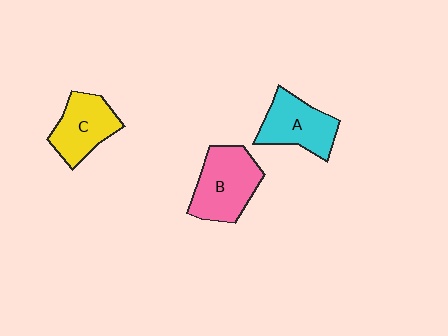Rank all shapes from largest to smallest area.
From largest to smallest: B (pink), A (cyan), C (yellow).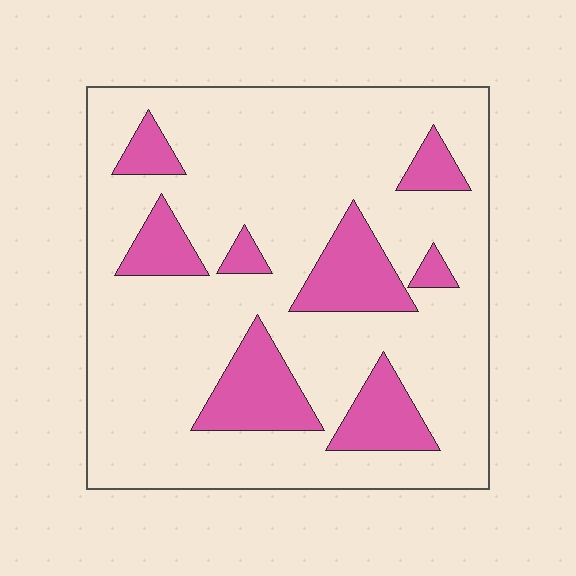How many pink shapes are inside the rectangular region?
8.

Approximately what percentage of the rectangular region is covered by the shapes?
Approximately 20%.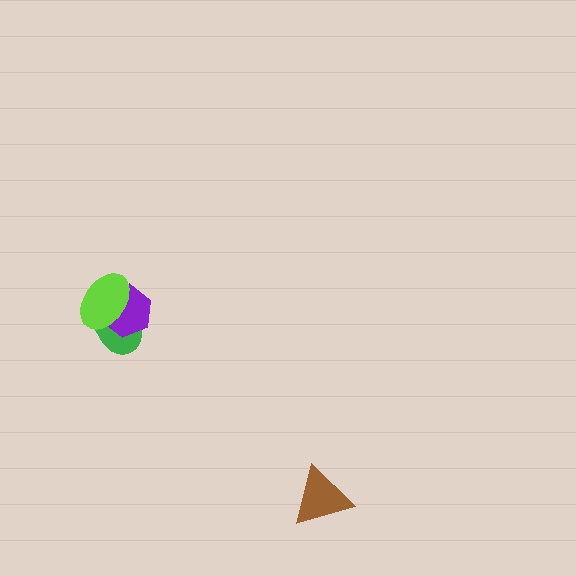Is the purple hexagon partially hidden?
Yes, it is partially covered by another shape.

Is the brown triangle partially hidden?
No, no other shape covers it.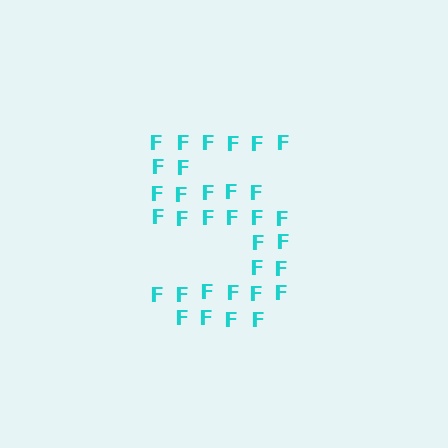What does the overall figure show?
The overall figure shows the digit 5.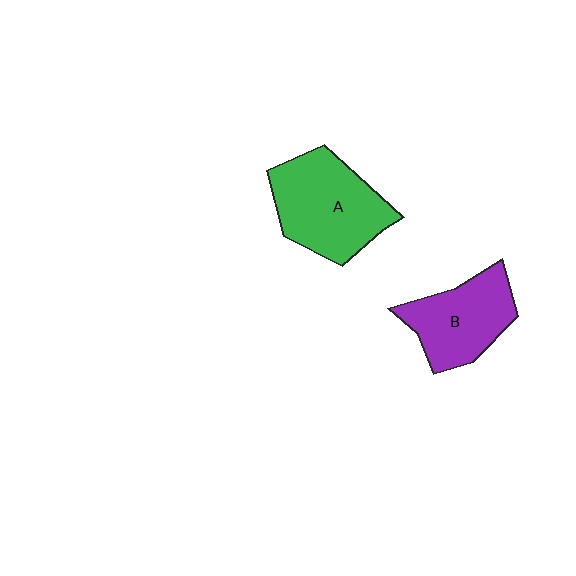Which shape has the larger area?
Shape A (green).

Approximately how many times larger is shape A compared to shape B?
Approximately 1.3 times.